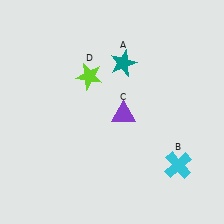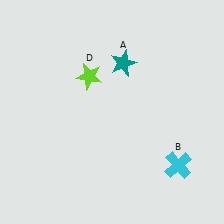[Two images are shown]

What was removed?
The purple triangle (C) was removed in Image 2.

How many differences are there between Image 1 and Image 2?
There is 1 difference between the two images.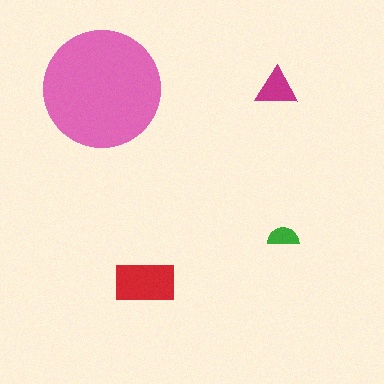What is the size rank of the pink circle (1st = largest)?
1st.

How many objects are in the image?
There are 4 objects in the image.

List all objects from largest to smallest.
The pink circle, the red rectangle, the magenta triangle, the green semicircle.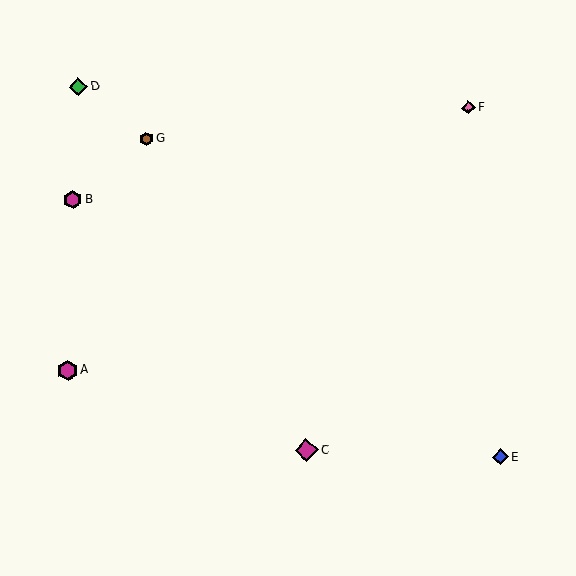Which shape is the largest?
The magenta diamond (labeled C) is the largest.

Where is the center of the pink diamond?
The center of the pink diamond is at (468, 107).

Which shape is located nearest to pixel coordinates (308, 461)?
The magenta diamond (labeled C) at (307, 450) is nearest to that location.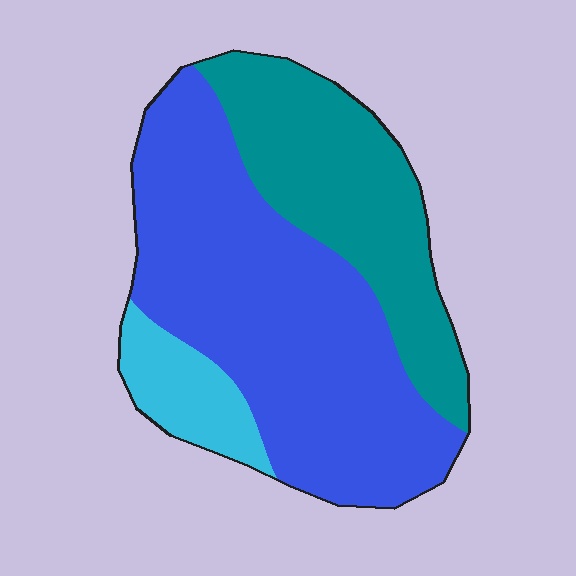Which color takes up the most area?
Blue, at roughly 60%.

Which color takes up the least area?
Cyan, at roughly 10%.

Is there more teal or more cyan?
Teal.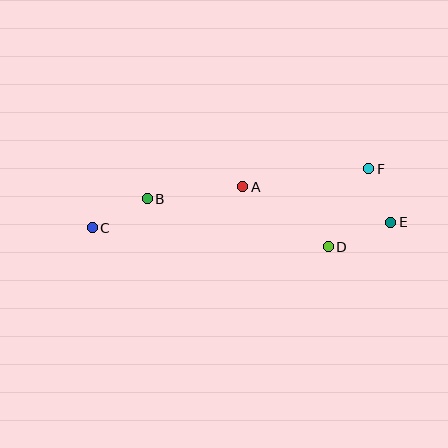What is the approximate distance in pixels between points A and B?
The distance between A and B is approximately 97 pixels.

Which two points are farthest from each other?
Points C and E are farthest from each other.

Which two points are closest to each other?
Points E and F are closest to each other.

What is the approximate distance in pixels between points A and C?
The distance between A and C is approximately 156 pixels.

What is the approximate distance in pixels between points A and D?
The distance between A and D is approximately 105 pixels.